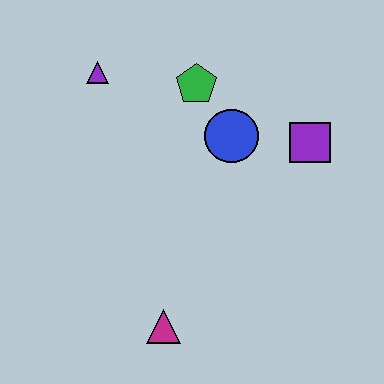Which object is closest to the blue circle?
The green pentagon is closest to the blue circle.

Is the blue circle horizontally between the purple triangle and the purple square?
Yes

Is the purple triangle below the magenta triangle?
No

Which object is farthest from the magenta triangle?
The purple triangle is farthest from the magenta triangle.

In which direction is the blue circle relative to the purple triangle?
The blue circle is to the right of the purple triangle.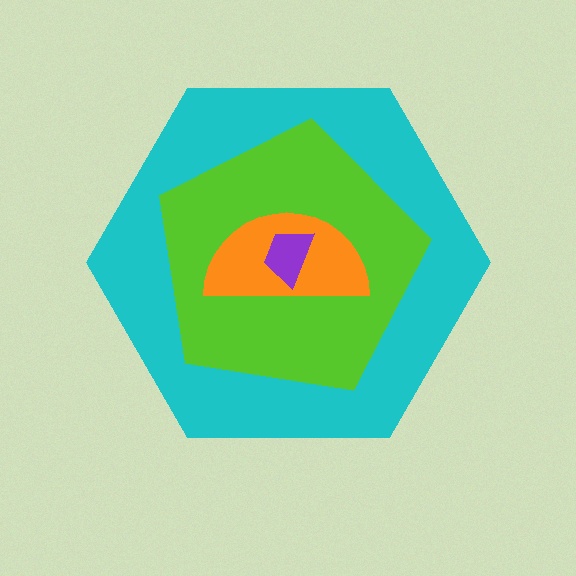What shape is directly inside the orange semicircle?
The purple trapezoid.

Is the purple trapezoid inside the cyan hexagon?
Yes.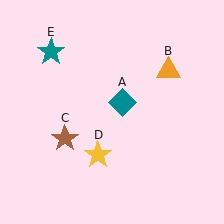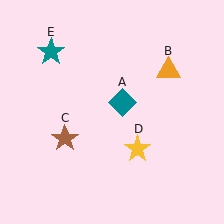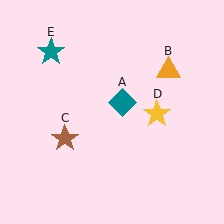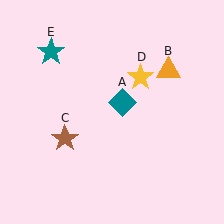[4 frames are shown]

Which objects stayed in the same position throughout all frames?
Teal diamond (object A) and orange triangle (object B) and brown star (object C) and teal star (object E) remained stationary.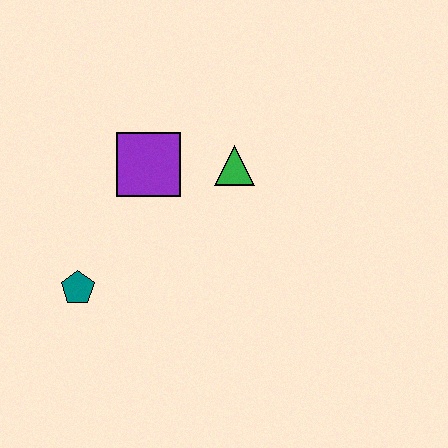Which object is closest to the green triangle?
The purple square is closest to the green triangle.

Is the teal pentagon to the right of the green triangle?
No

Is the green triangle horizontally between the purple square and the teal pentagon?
No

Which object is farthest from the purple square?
The teal pentagon is farthest from the purple square.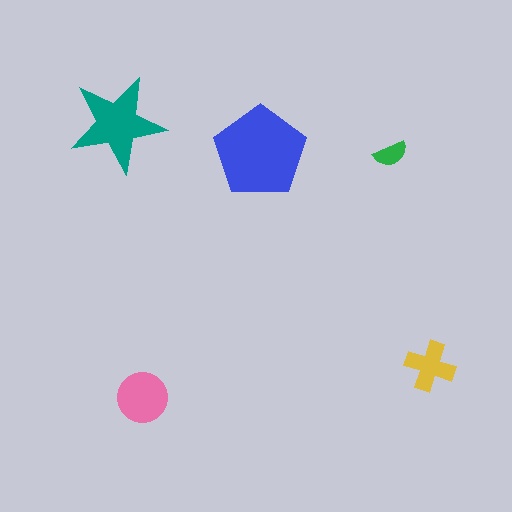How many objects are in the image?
There are 5 objects in the image.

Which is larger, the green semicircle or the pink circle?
The pink circle.